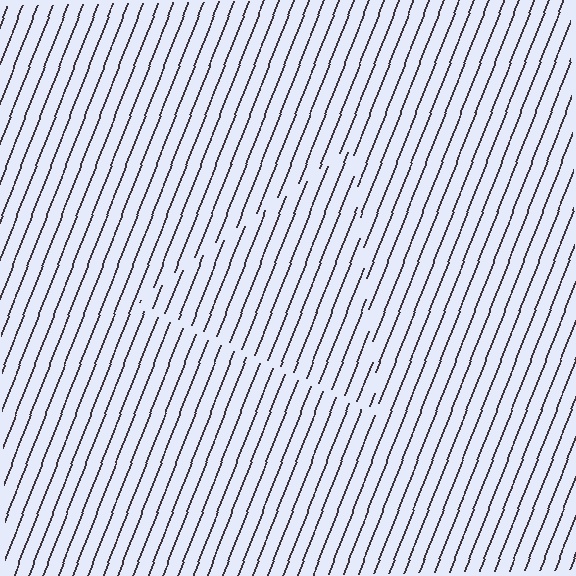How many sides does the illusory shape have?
3 sides — the line-ends trace a triangle.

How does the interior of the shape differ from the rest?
The interior of the shape contains the same grating, shifted by half a period — the contour is defined by the phase discontinuity where line-ends from the inner and outer gratings abut.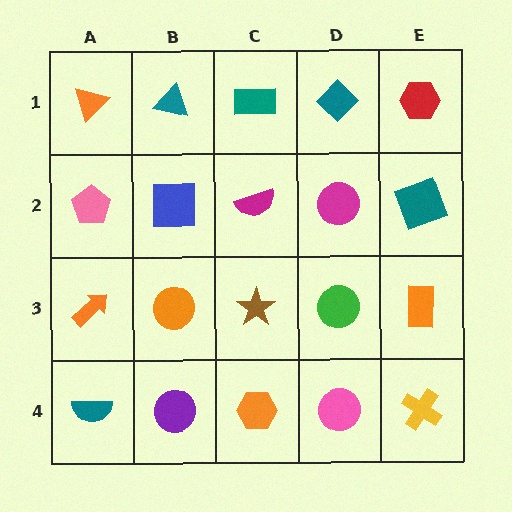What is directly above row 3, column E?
A teal square.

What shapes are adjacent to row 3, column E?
A teal square (row 2, column E), a yellow cross (row 4, column E), a green circle (row 3, column D).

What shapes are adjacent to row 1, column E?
A teal square (row 2, column E), a teal diamond (row 1, column D).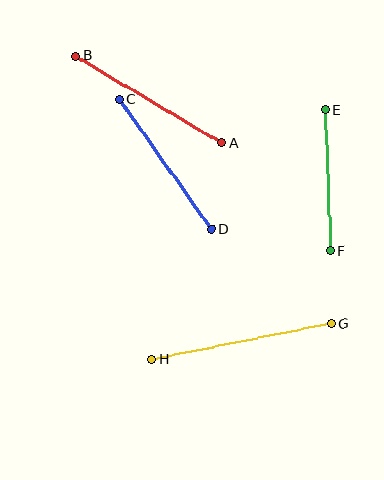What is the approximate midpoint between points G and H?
The midpoint is at approximately (241, 341) pixels.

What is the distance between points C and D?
The distance is approximately 159 pixels.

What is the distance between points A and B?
The distance is approximately 170 pixels.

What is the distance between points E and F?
The distance is approximately 141 pixels.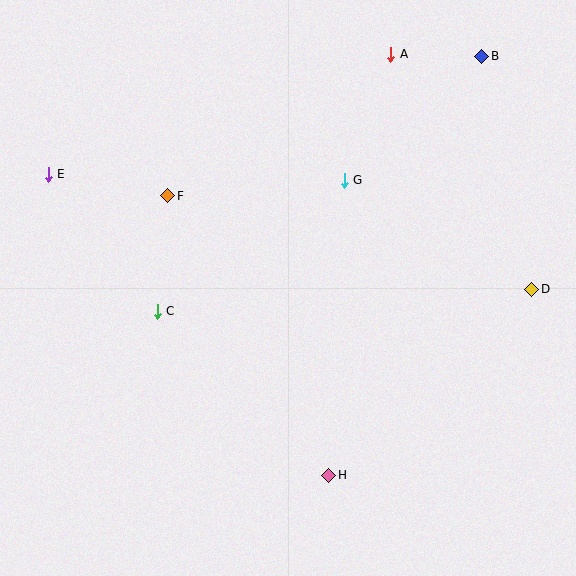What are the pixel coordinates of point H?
Point H is at (329, 475).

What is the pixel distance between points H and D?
The distance between H and D is 275 pixels.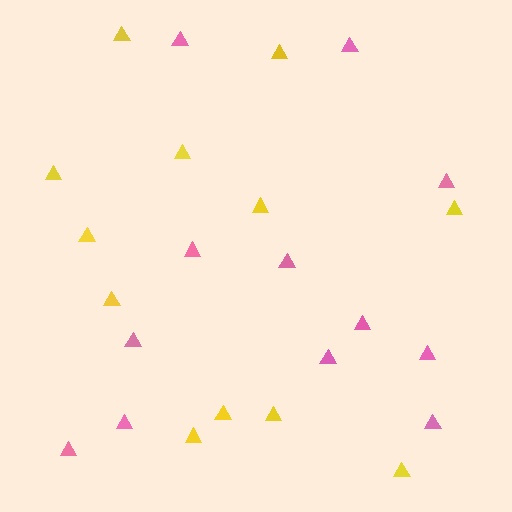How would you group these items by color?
There are 2 groups: one group of yellow triangles (12) and one group of pink triangles (12).